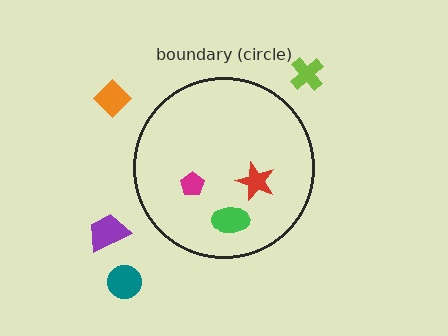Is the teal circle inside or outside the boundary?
Outside.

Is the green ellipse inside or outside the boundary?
Inside.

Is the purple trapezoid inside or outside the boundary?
Outside.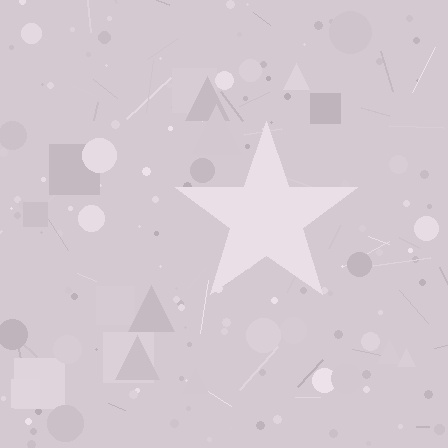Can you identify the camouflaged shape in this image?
The camouflaged shape is a star.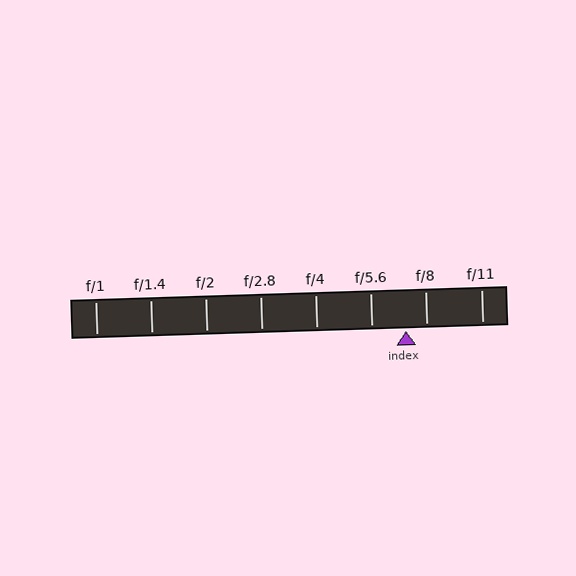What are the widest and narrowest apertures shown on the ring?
The widest aperture shown is f/1 and the narrowest is f/11.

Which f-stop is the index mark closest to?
The index mark is closest to f/8.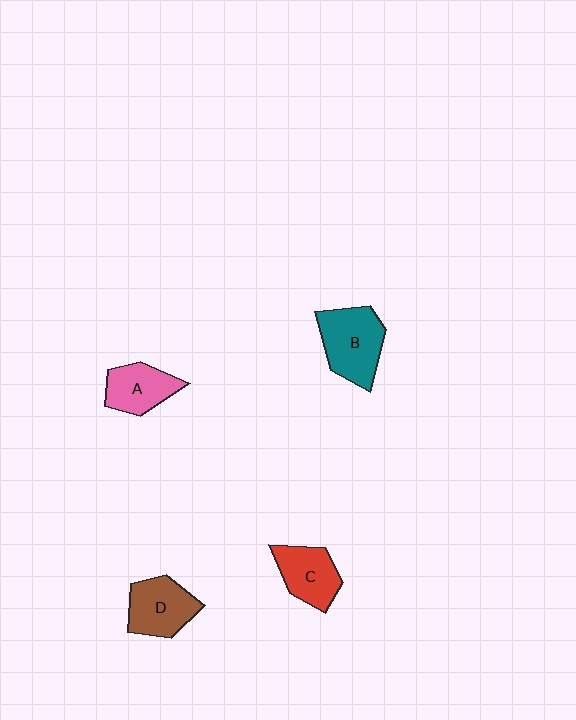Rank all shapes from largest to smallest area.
From largest to smallest: B (teal), D (brown), C (red), A (pink).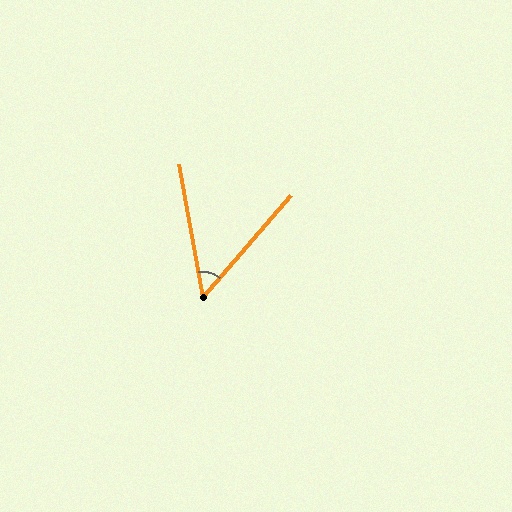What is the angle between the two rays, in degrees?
Approximately 51 degrees.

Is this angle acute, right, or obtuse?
It is acute.